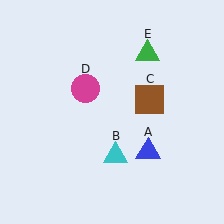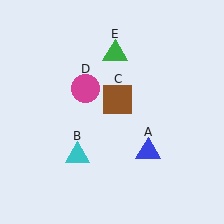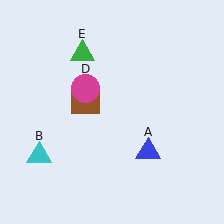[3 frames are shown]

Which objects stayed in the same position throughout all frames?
Blue triangle (object A) and magenta circle (object D) remained stationary.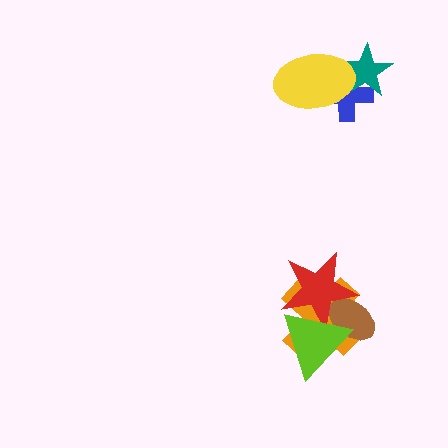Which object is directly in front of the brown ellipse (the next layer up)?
The red star is directly in front of the brown ellipse.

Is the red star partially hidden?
Yes, it is partially covered by another shape.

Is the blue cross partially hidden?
Yes, it is partially covered by another shape.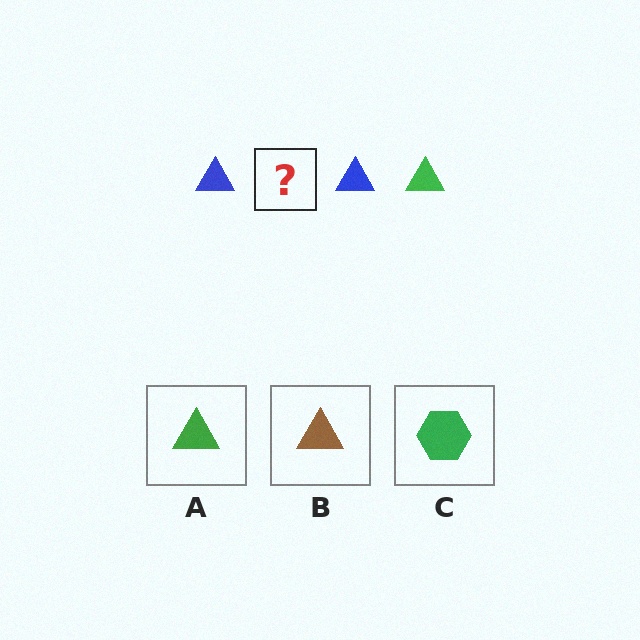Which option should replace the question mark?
Option A.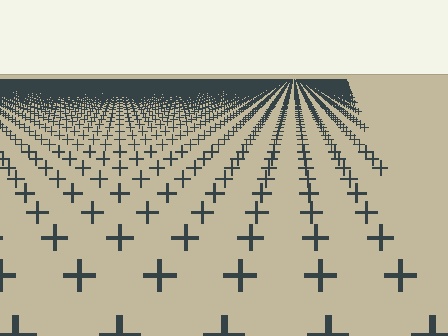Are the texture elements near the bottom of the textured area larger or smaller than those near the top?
Larger. Near the bottom, elements are closer to the viewer and appear at a bigger on-screen size.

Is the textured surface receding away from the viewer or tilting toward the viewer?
The surface is receding away from the viewer. Texture elements get smaller and denser toward the top.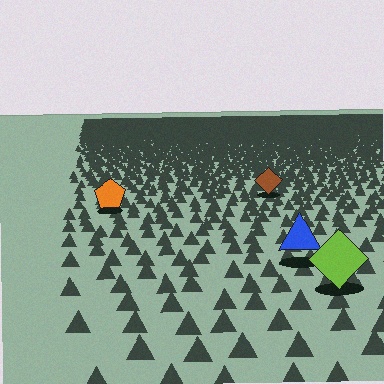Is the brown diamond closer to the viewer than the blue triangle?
No. The blue triangle is closer — you can tell from the texture gradient: the ground texture is coarser near it.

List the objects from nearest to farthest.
From nearest to farthest: the lime diamond, the blue triangle, the orange pentagon, the brown diamond.